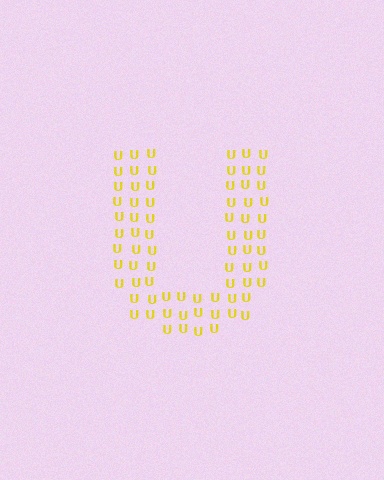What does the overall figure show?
The overall figure shows the letter U.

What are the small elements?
The small elements are letter U's.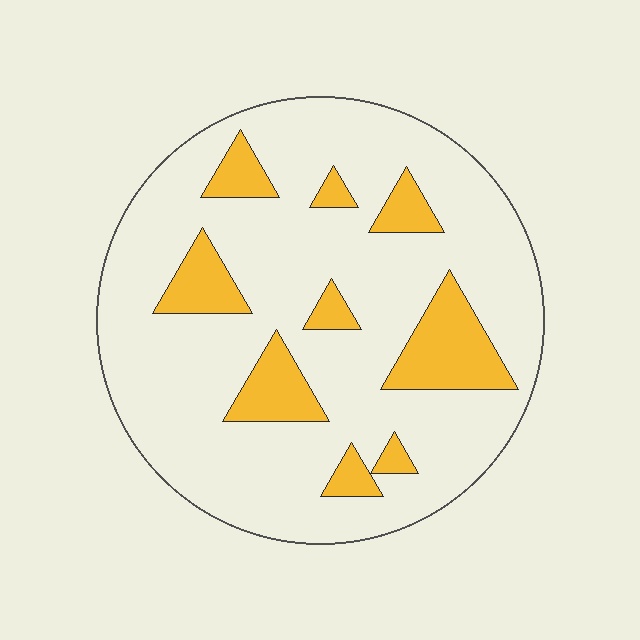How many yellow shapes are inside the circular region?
9.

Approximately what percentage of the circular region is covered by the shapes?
Approximately 20%.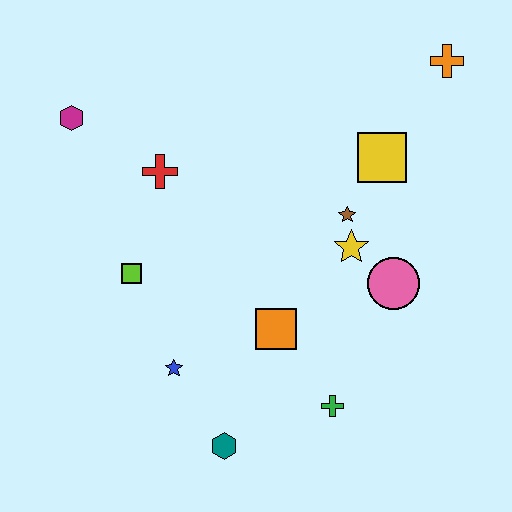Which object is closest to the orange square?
The green cross is closest to the orange square.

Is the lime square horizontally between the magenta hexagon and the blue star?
Yes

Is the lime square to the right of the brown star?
No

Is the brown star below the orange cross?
Yes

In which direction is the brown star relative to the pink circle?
The brown star is above the pink circle.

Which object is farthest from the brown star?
The magenta hexagon is farthest from the brown star.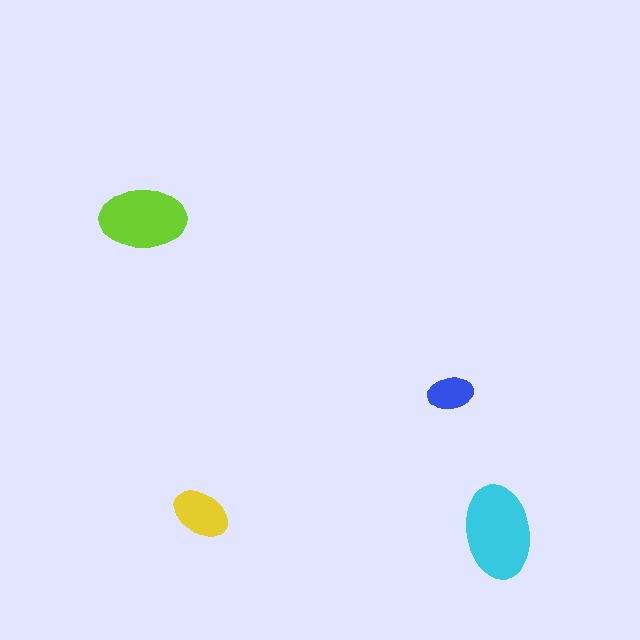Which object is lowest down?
The cyan ellipse is bottommost.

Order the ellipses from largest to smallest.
the cyan one, the lime one, the yellow one, the blue one.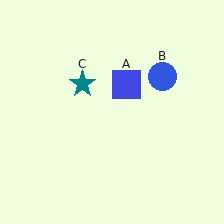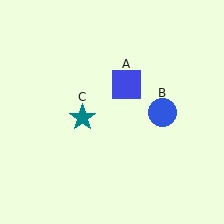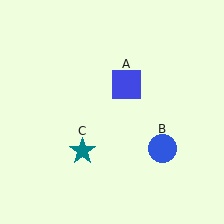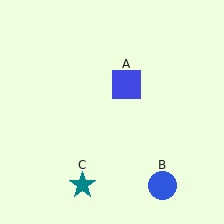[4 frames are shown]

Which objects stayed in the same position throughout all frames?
Blue square (object A) remained stationary.